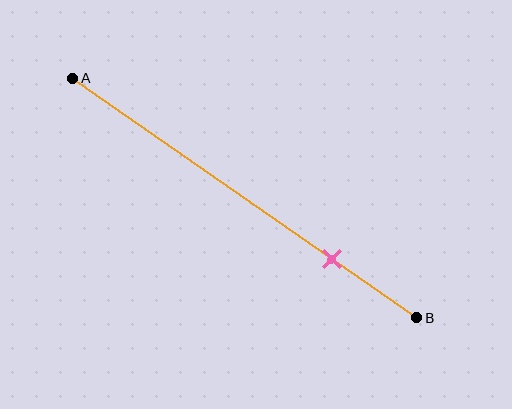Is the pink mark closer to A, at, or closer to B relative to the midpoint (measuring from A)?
The pink mark is closer to point B than the midpoint of segment AB.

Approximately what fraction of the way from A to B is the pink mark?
The pink mark is approximately 75% of the way from A to B.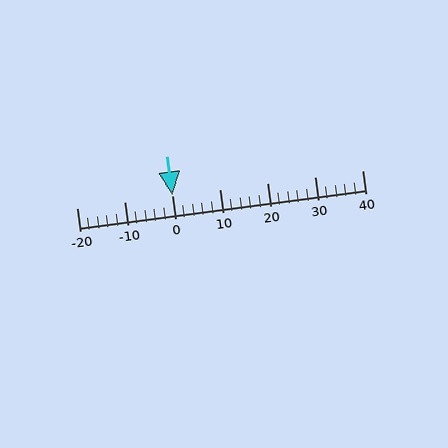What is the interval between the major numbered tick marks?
The major tick marks are spaced 10 units apart.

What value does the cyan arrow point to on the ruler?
The cyan arrow points to approximately 0.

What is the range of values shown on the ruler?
The ruler shows values from -20 to 40.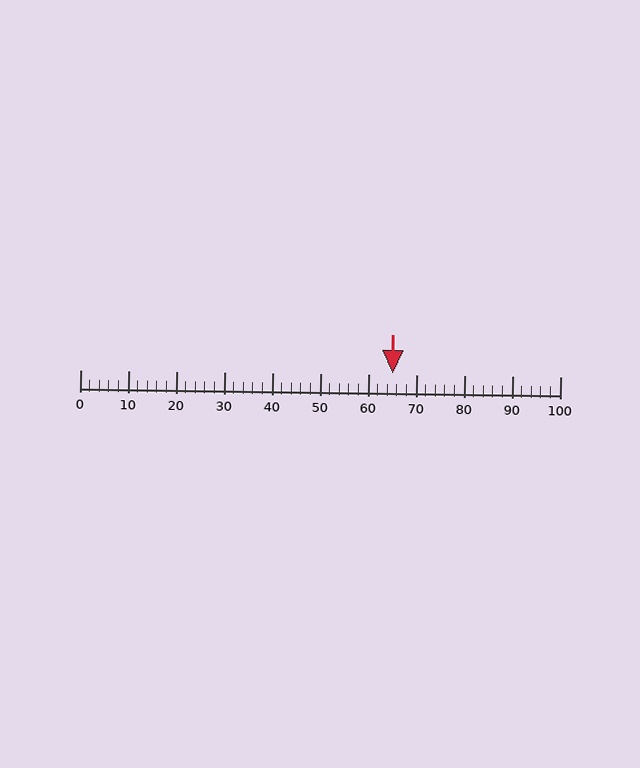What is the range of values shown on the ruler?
The ruler shows values from 0 to 100.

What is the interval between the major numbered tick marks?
The major tick marks are spaced 10 units apart.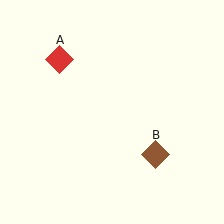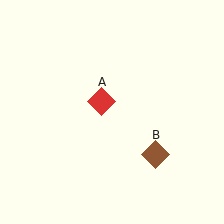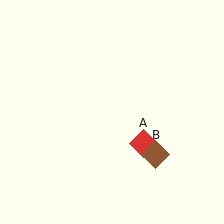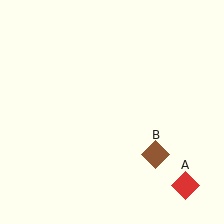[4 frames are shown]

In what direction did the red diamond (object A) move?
The red diamond (object A) moved down and to the right.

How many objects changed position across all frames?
1 object changed position: red diamond (object A).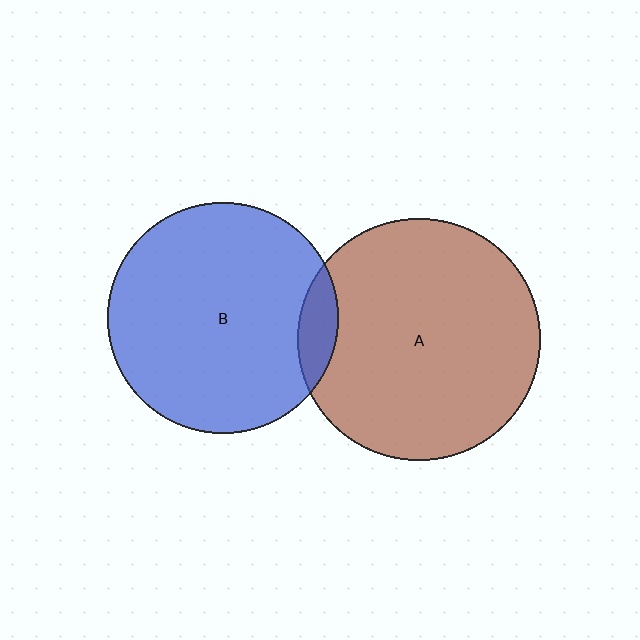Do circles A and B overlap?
Yes.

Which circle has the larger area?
Circle A (brown).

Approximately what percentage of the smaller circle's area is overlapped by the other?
Approximately 10%.